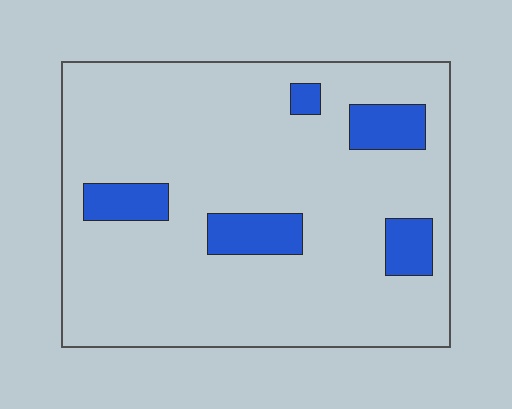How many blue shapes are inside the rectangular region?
5.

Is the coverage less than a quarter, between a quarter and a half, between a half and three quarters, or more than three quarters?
Less than a quarter.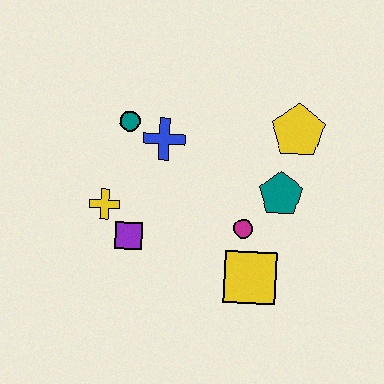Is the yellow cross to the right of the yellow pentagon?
No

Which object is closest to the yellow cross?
The purple square is closest to the yellow cross.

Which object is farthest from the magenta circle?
The teal circle is farthest from the magenta circle.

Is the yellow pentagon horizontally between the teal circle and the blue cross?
No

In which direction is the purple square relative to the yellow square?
The purple square is to the left of the yellow square.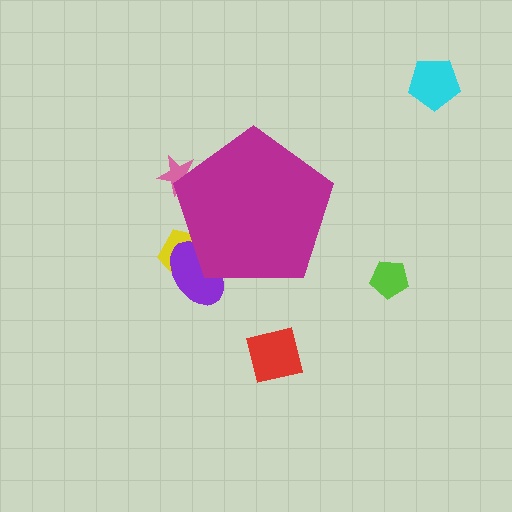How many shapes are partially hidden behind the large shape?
3 shapes are partially hidden.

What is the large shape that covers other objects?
A magenta pentagon.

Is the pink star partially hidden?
Yes, the pink star is partially hidden behind the magenta pentagon.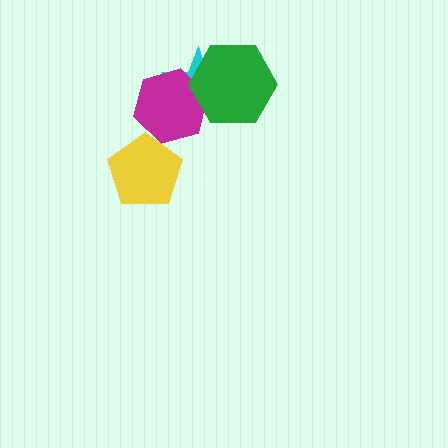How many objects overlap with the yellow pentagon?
1 object overlaps with the yellow pentagon.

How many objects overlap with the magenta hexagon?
3 objects overlap with the magenta hexagon.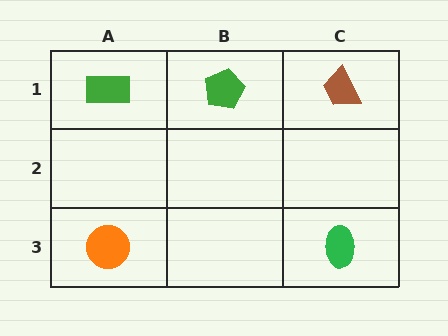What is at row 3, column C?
A green ellipse.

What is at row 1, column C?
A brown trapezoid.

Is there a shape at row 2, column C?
No, that cell is empty.